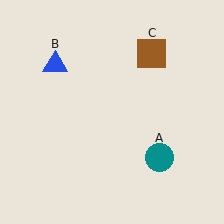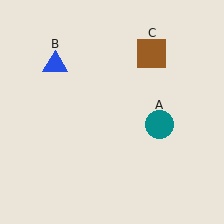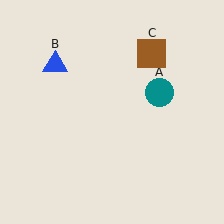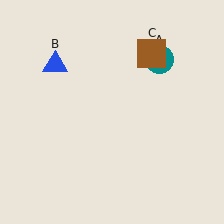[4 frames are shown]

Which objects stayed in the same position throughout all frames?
Blue triangle (object B) and brown square (object C) remained stationary.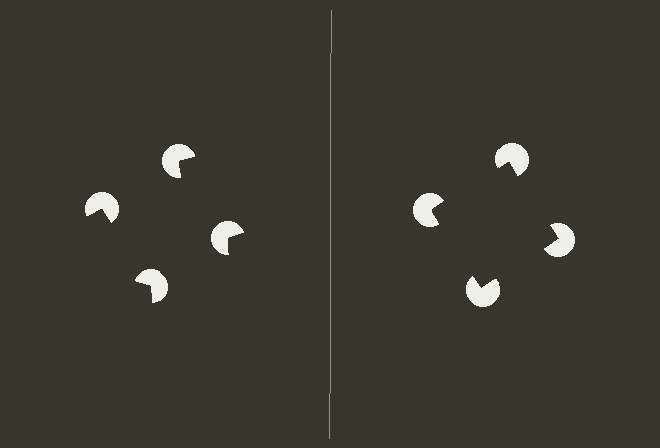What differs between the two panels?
The pac-man discs are positioned identically on both sides; only the wedge orientations differ. On the right they align to a square; on the left they are misaligned.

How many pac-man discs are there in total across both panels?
8 — 4 on each side.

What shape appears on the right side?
An illusory square.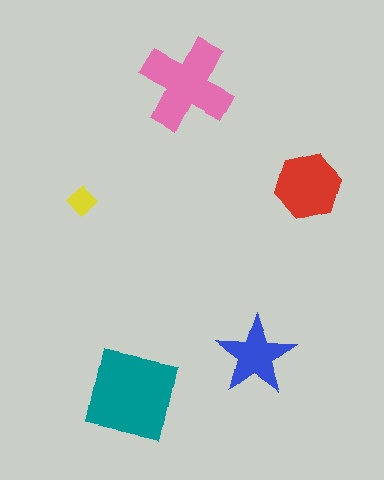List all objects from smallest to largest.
The yellow diamond, the blue star, the red hexagon, the pink cross, the teal square.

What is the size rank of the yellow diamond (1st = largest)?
5th.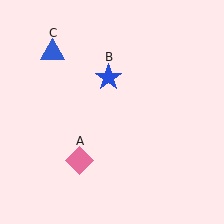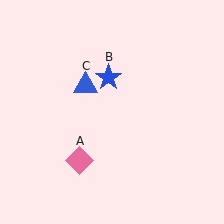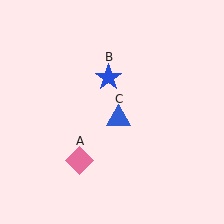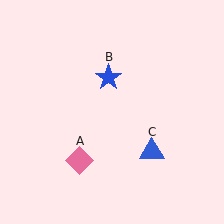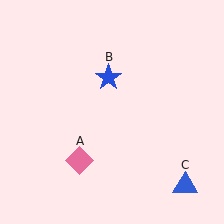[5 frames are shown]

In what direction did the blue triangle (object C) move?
The blue triangle (object C) moved down and to the right.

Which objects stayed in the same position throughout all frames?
Pink diamond (object A) and blue star (object B) remained stationary.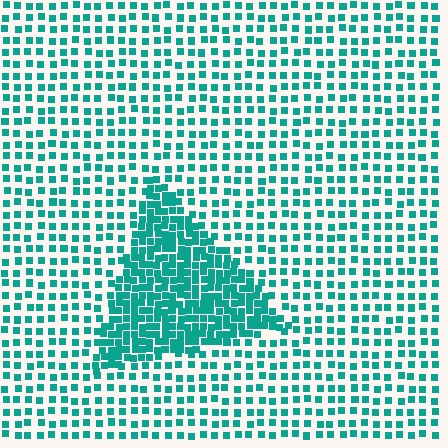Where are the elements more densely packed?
The elements are more densely packed inside the triangle boundary.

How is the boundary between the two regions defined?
The boundary is defined by a change in element density (approximately 2.3x ratio). All elements are the same color, size, and shape.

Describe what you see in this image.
The image contains small teal elements arranged at two different densities. A triangle-shaped region is visible where the elements are more densely packed than the surrounding area.